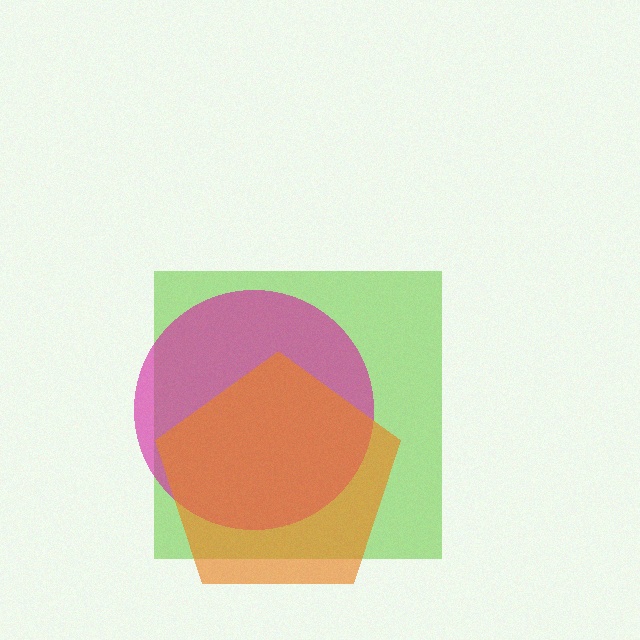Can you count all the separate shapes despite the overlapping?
Yes, there are 3 separate shapes.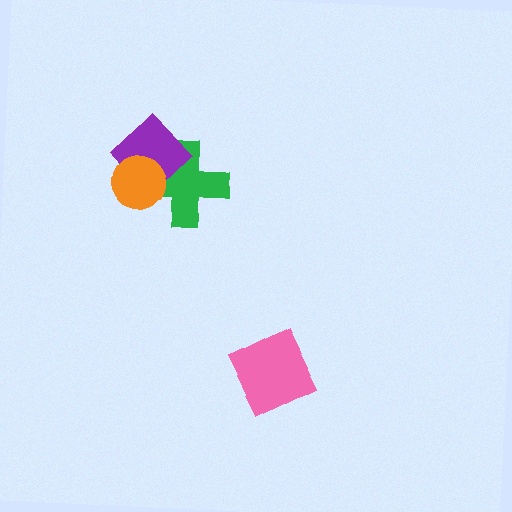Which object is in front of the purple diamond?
The orange circle is in front of the purple diamond.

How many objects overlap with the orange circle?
2 objects overlap with the orange circle.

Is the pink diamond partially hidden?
No, no other shape covers it.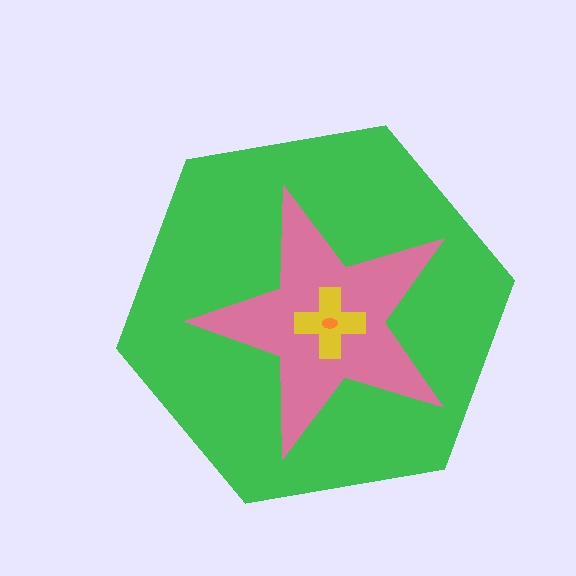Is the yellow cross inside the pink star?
Yes.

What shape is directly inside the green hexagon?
The pink star.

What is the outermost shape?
The green hexagon.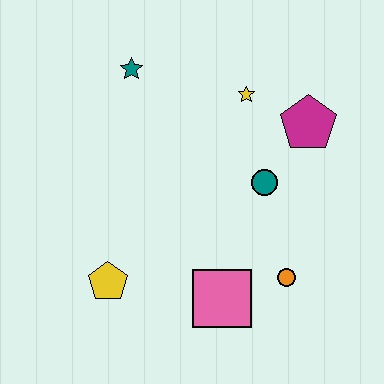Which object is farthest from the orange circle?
The teal star is farthest from the orange circle.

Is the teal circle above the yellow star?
No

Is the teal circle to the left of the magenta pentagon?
Yes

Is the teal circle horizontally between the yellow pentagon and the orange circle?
Yes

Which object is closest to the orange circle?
The pink square is closest to the orange circle.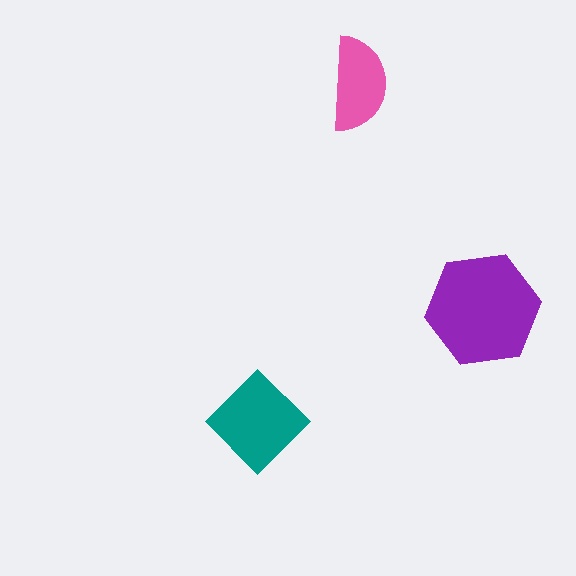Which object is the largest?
The purple hexagon.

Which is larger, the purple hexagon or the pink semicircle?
The purple hexagon.